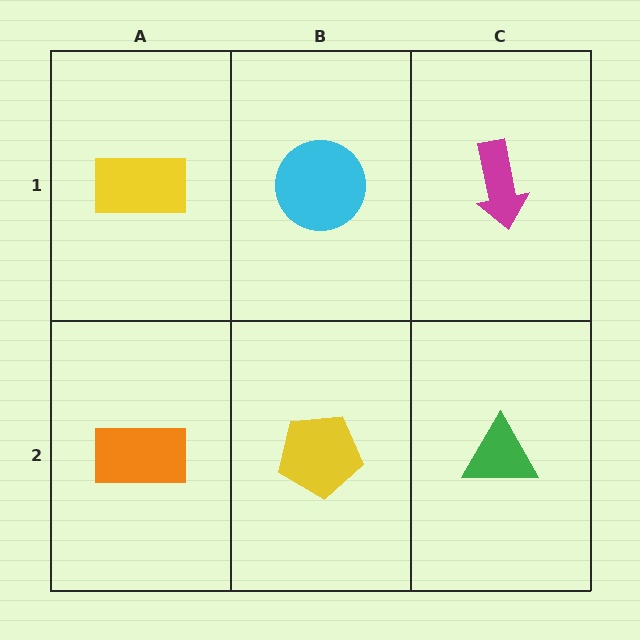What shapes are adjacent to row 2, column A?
A yellow rectangle (row 1, column A), a yellow pentagon (row 2, column B).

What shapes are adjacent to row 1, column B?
A yellow pentagon (row 2, column B), a yellow rectangle (row 1, column A), a magenta arrow (row 1, column C).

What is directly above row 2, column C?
A magenta arrow.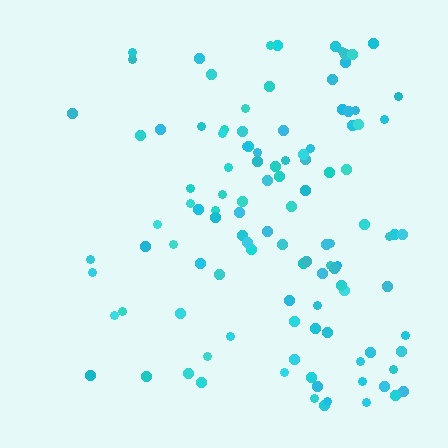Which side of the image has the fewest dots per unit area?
The left.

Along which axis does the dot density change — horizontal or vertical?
Horizontal.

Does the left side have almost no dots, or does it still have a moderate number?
Still a moderate number, just noticeably fewer than the right.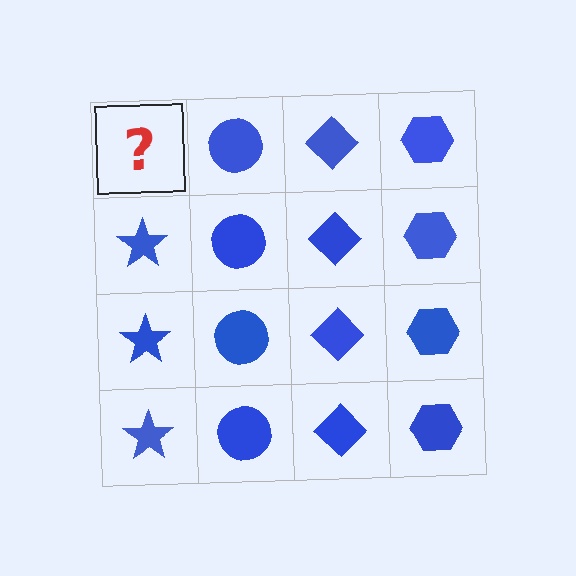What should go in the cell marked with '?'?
The missing cell should contain a blue star.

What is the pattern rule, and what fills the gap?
The rule is that each column has a consistent shape. The gap should be filled with a blue star.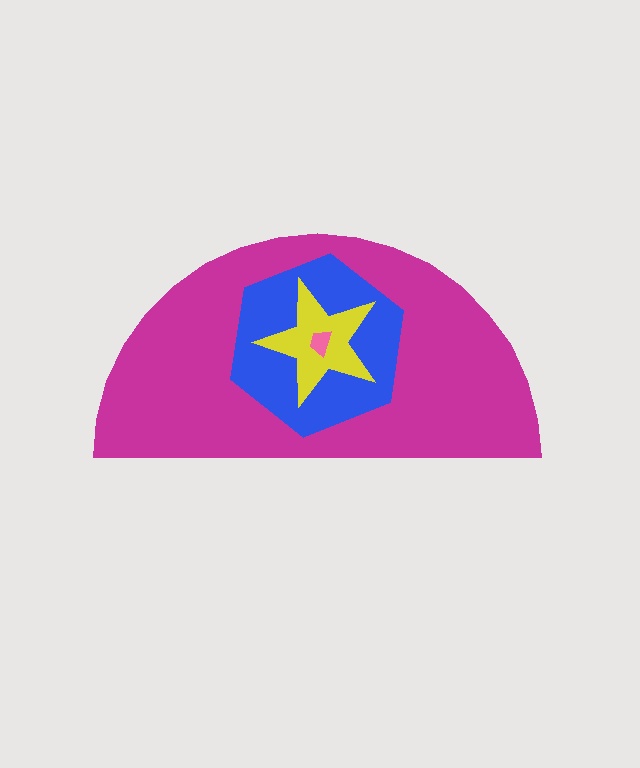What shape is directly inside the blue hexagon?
The yellow star.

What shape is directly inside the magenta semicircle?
The blue hexagon.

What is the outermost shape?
The magenta semicircle.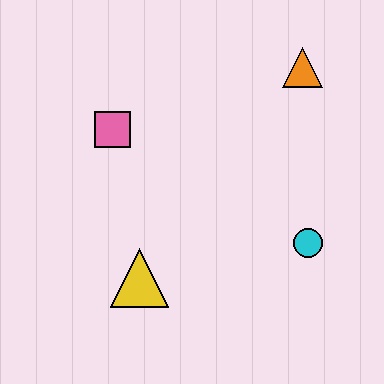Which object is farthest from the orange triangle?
The yellow triangle is farthest from the orange triangle.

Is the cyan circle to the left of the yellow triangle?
No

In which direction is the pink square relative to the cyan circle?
The pink square is to the left of the cyan circle.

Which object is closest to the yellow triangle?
The pink square is closest to the yellow triangle.